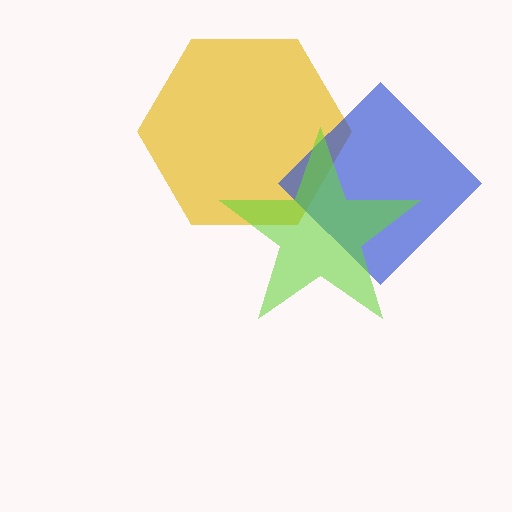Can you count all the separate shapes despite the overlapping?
Yes, there are 3 separate shapes.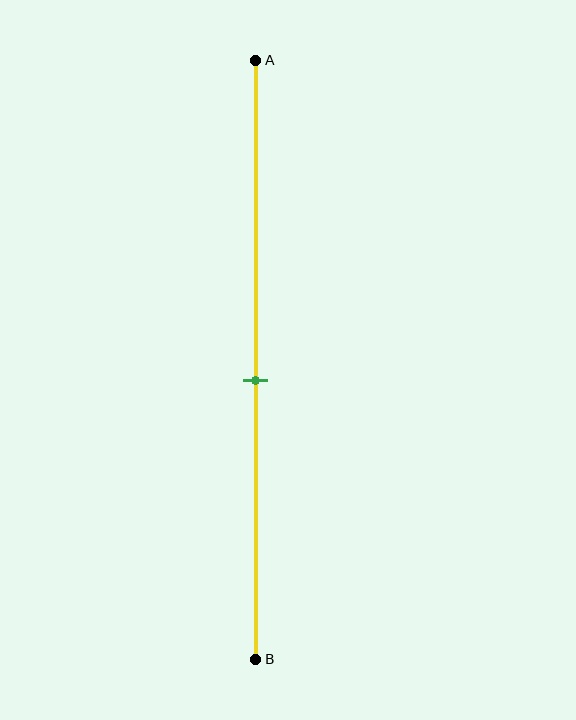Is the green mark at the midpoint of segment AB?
No, the mark is at about 55% from A, not at the 50% midpoint.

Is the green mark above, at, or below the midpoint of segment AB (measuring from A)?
The green mark is below the midpoint of segment AB.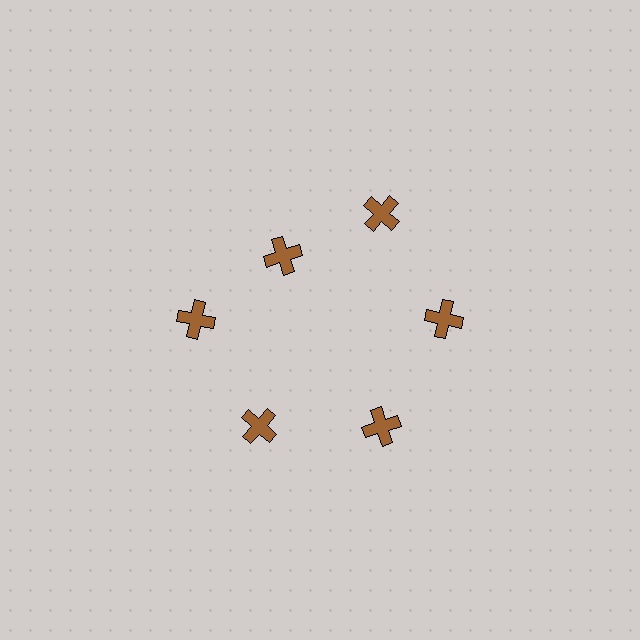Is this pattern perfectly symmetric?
No. The 6 brown crosses are arranged in a ring, but one element near the 11 o'clock position is pulled inward toward the center, breaking the 6-fold rotational symmetry.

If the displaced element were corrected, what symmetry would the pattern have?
It would have 6-fold rotational symmetry — the pattern would map onto itself every 60 degrees.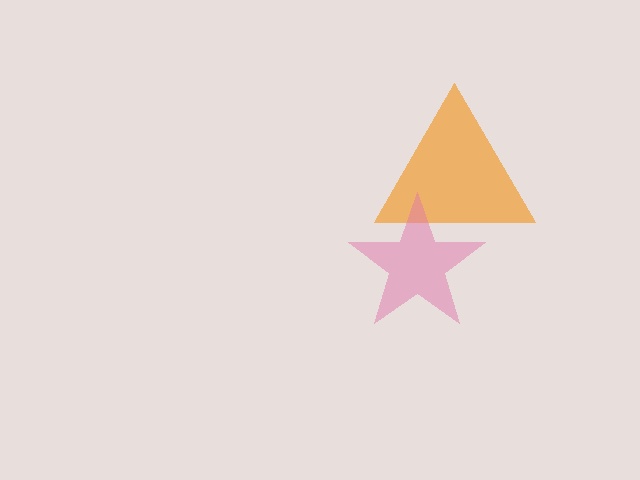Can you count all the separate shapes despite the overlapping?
Yes, there are 2 separate shapes.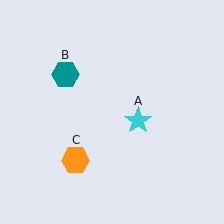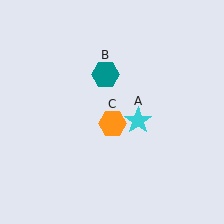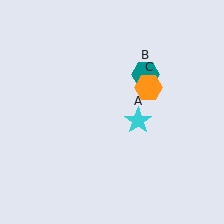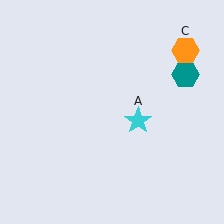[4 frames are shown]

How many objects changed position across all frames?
2 objects changed position: teal hexagon (object B), orange hexagon (object C).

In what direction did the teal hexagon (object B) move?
The teal hexagon (object B) moved right.